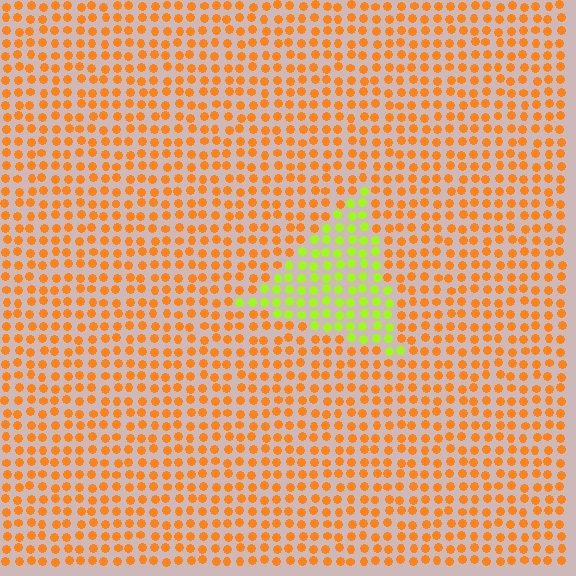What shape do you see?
I see a triangle.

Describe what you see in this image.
The image is filled with small orange elements in a uniform arrangement. A triangle-shaped region is visible where the elements are tinted to a slightly different hue, forming a subtle color boundary.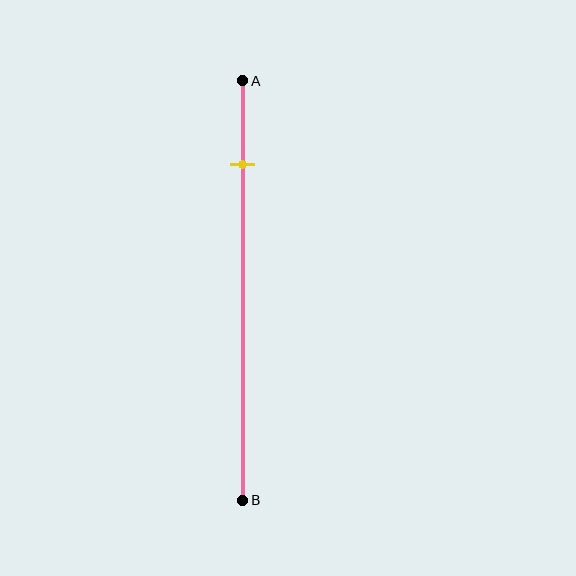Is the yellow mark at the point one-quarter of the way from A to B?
No, the mark is at about 20% from A, not at the 25% one-quarter point.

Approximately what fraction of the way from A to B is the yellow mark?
The yellow mark is approximately 20% of the way from A to B.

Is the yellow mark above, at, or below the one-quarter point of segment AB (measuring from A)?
The yellow mark is above the one-quarter point of segment AB.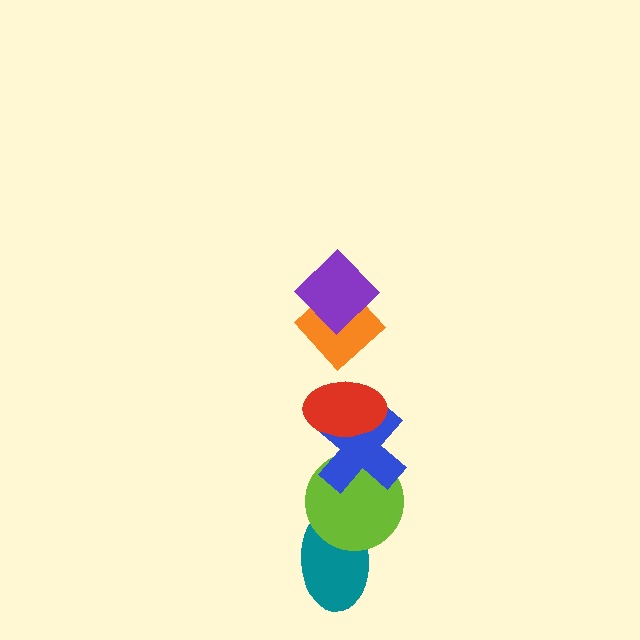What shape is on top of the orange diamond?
The purple diamond is on top of the orange diamond.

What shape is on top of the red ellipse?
The orange diamond is on top of the red ellipse.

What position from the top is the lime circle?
The lime circle is 5th from the top.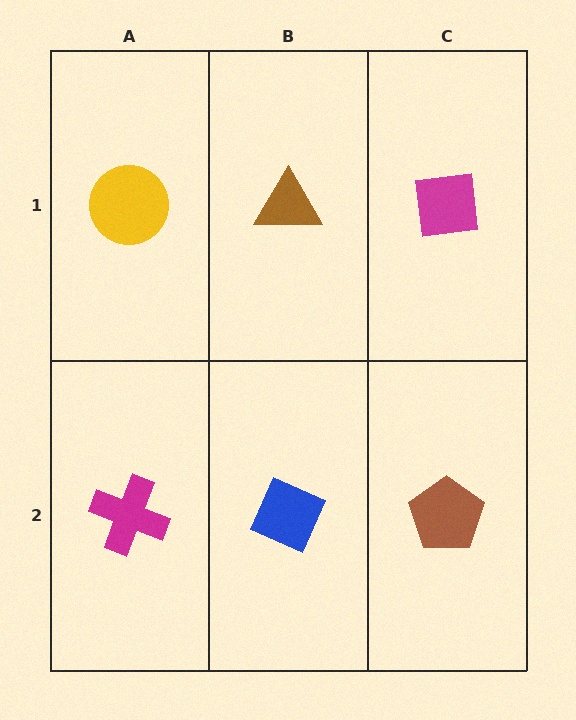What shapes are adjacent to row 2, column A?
A yellow circle (row 1, column A), a blue diamond (row 2, column B).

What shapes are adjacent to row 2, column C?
A magenta square (row 1, column C), a blue diamond (row 2, column B).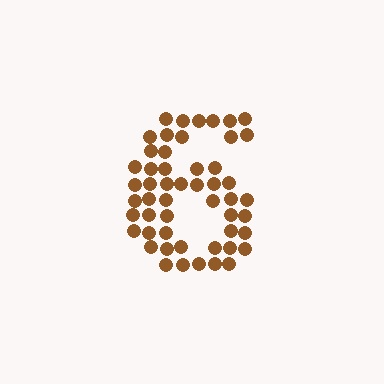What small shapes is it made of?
It is made of small circles.